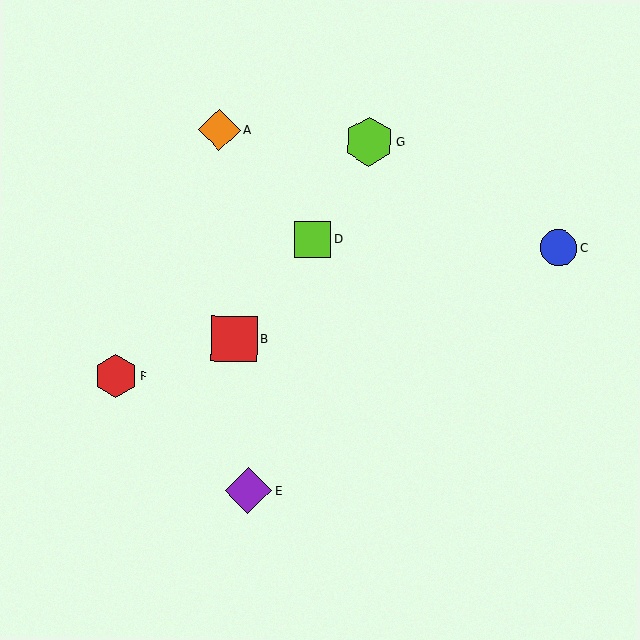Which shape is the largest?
The lime hexagon (labeled G) is the largest.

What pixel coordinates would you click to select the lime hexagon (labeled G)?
Click at (369, 141) to select the lime hexagon G.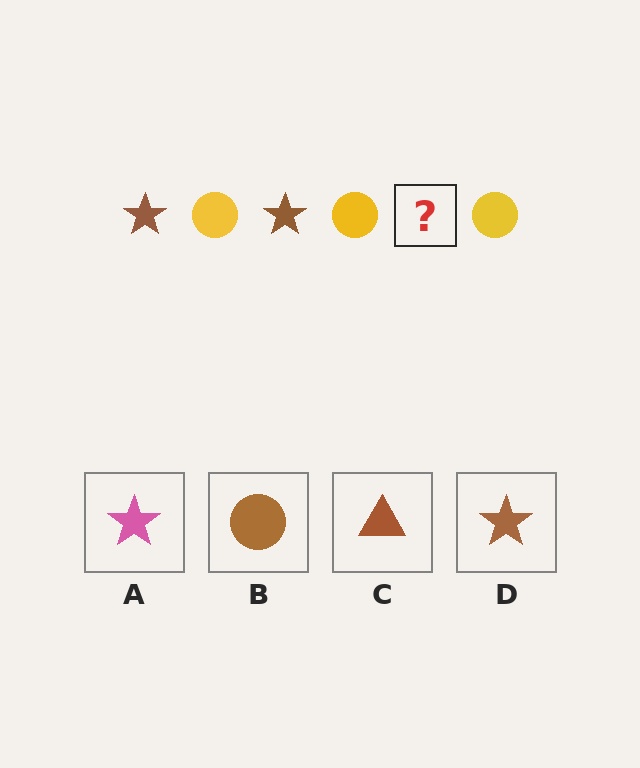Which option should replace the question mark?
Option D.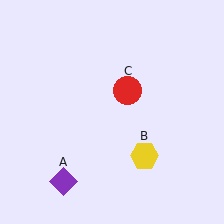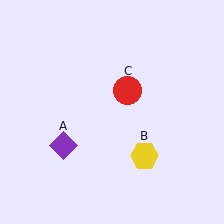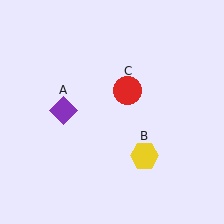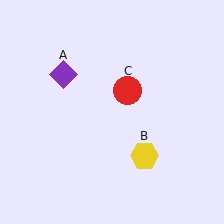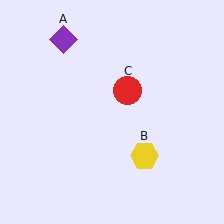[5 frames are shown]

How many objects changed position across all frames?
1 object changed position: purple diamond (object A).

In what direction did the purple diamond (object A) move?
The purple diamond (object A) moved up.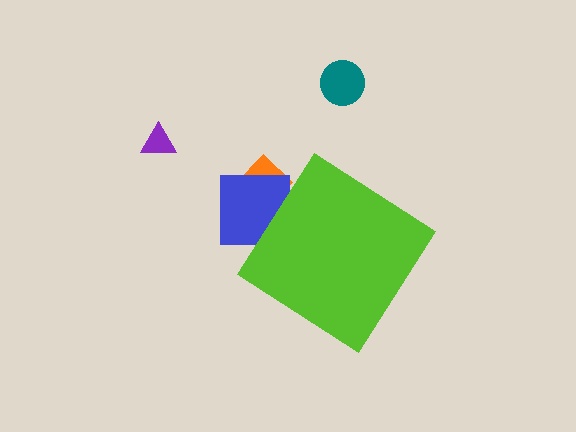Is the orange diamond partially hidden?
Yes, the orange diamond is partially hidden behind the lime diamond.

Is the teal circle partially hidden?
No, the teal circle is fully visible.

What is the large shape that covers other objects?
A lime diamond.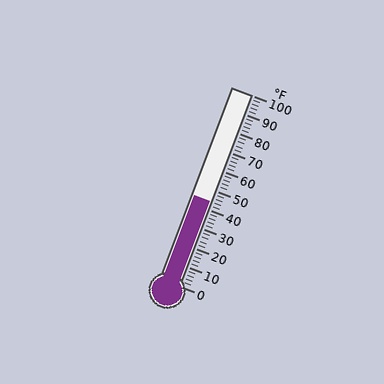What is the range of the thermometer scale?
The thermometer scale ranges from 0°F to 100°F.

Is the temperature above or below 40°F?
The temperature is above 40°F.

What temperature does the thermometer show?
The thermometer shows approximately 44°F.